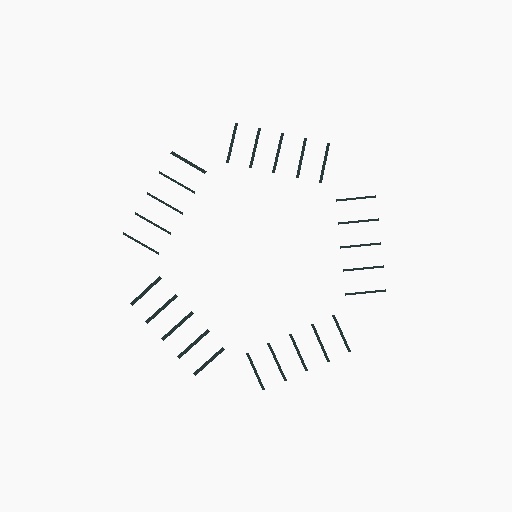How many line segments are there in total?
25 — 5 along each of the 5 edges.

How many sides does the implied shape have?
5 sides — the line-ends trace a pentagon.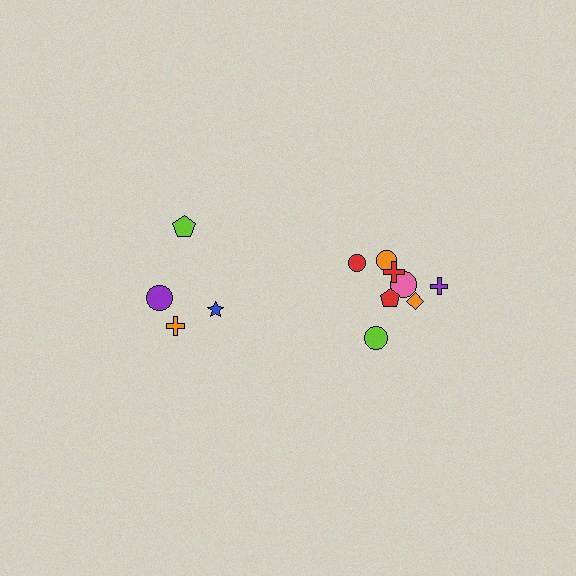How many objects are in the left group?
There are 4 objects.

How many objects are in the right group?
There are 8 objects.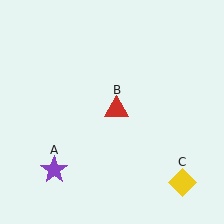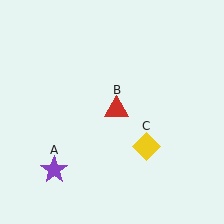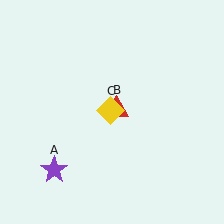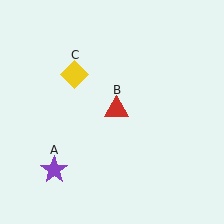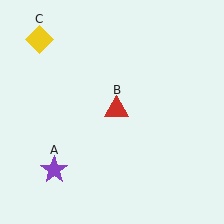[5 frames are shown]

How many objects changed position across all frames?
1 object changed position: yellow diamond (object C).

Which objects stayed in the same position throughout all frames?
Purple star (object A) and red triangle (object B) remained stationary.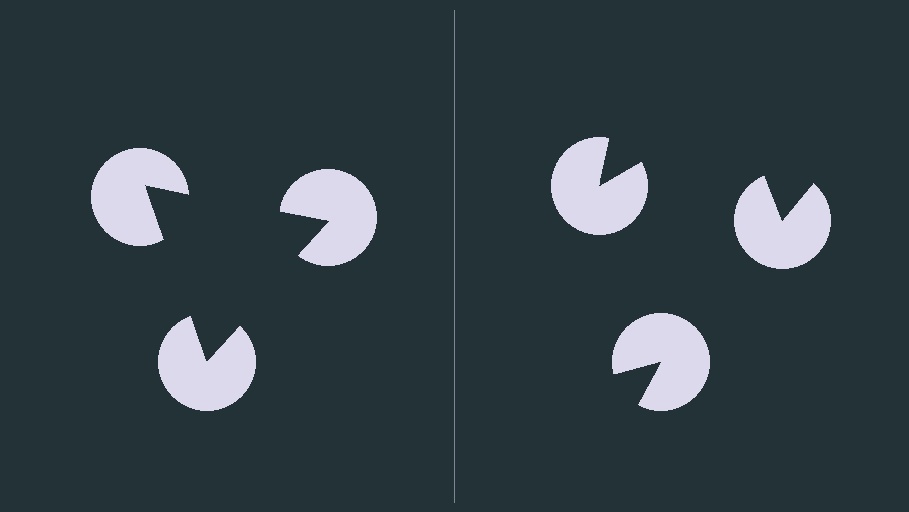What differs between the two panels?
The pac-man discs are positioned identically on both sides; only the wedge orientations differ. On the left they align to a triangle; on the right they are misaligned.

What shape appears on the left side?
An illusory triangle.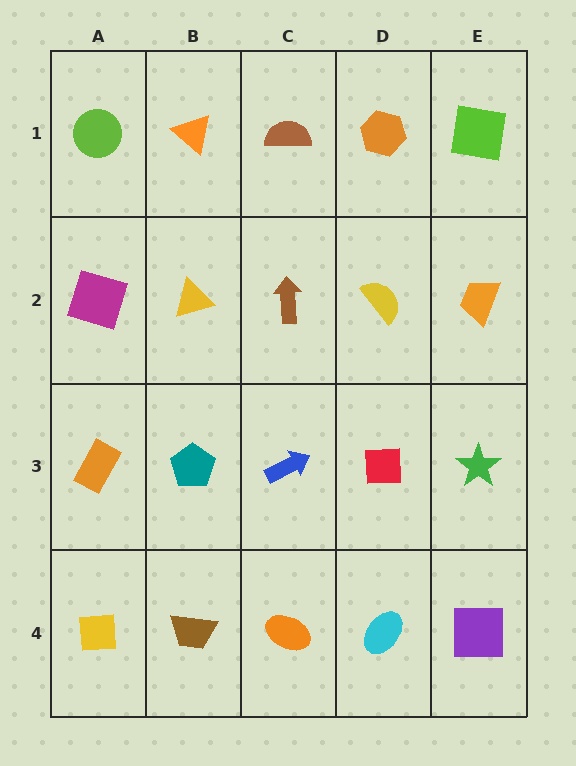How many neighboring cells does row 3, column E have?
3.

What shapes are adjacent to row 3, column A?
A magenta square (row 2, column A), a yellow square (row 4, column A), a teal pentagon (row 3, column B).